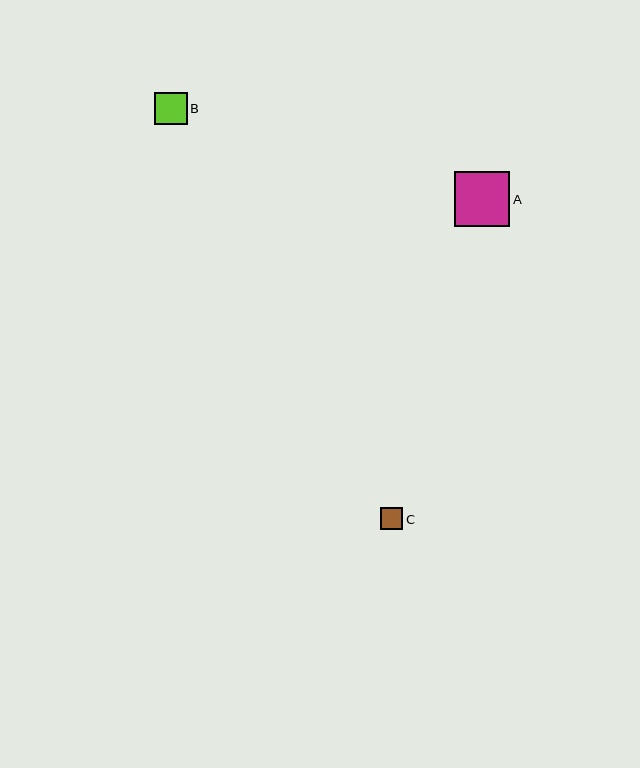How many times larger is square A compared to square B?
Square A is approximately 1.7 times the size of square B.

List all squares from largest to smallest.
From largest to smallest: A, B, C.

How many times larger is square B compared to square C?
Square B is approximately 1.5 times the size of square C.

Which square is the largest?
Square A is the largest with a size of approximately 55 pixels.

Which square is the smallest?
Square C is the smallest with a size of approximately 22 pixels.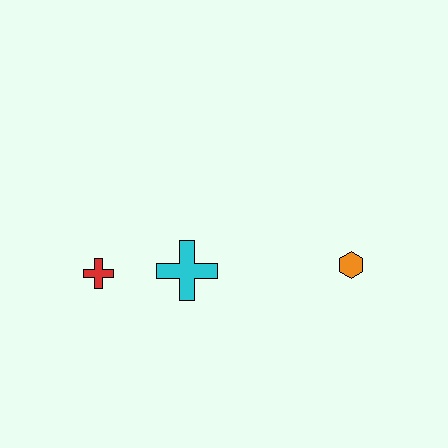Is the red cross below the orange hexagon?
Yes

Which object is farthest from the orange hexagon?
The red cross is farthest from the orange hexagon.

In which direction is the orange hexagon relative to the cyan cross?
The orange hexagon is to the right of the cyan cross.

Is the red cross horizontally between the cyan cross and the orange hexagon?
No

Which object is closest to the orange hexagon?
The cyan cross is closest to the orange hexagon.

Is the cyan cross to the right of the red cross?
Yes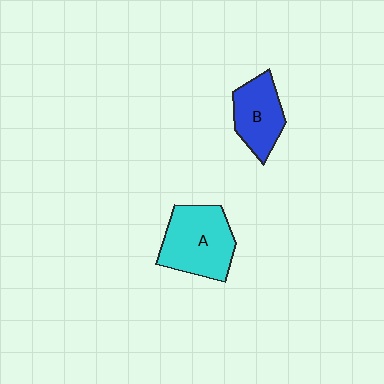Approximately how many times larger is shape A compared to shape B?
Approximately 1.4 times.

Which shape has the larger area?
Shape A (cyan).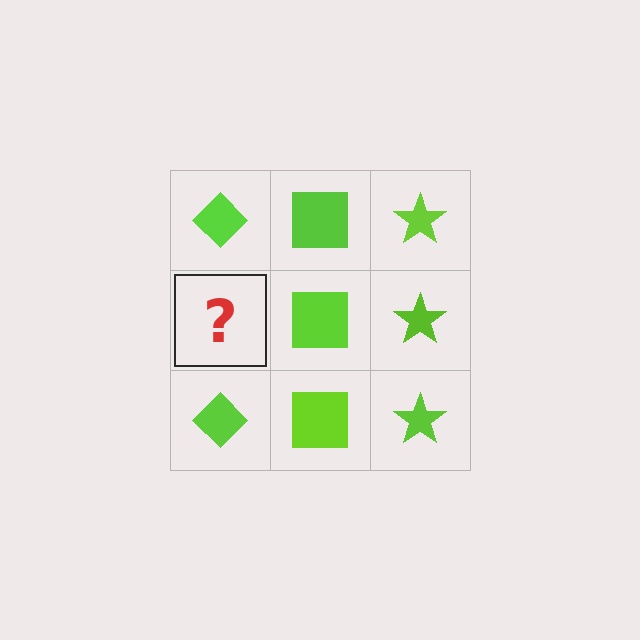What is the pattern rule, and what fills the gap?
The rule is that each column has a consistent shape. The gap should be filled with a lime diamond.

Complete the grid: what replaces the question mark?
The question mark should be replaced with a lime diamond.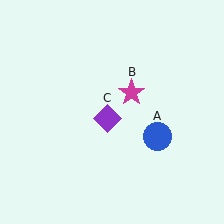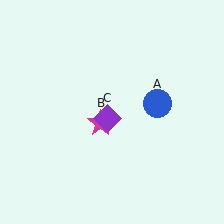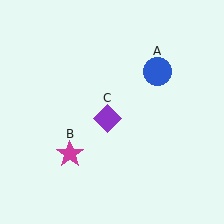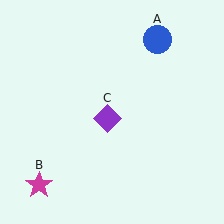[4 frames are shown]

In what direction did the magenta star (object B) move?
The magenta star (object B) moved down and to the left.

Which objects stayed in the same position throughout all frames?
Purple diamond (object C) remained stationary.